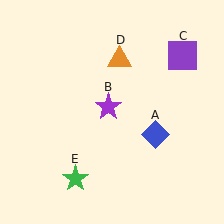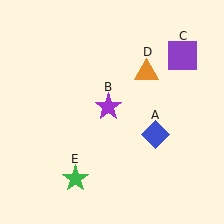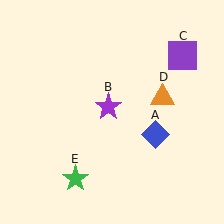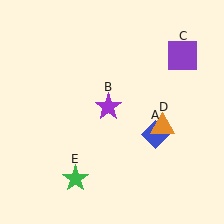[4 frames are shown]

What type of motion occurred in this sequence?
The orange triangle (object D) rotated clockwise around the center of the scene.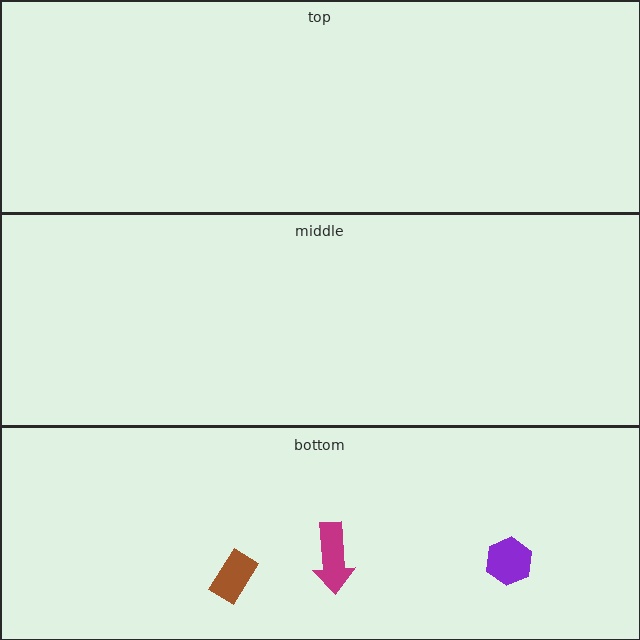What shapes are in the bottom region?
The brown rectangle, the purple hexagon, the magenta arrow.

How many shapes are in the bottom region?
3.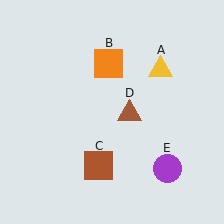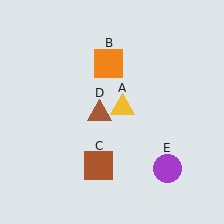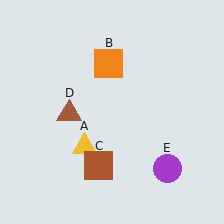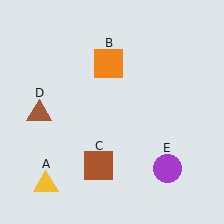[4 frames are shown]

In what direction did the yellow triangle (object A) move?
The yellow triangle (object A) moved down and to the left.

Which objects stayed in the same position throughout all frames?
Orange square (object B) and brown square (object C) and purple circle (object E) remained stationary.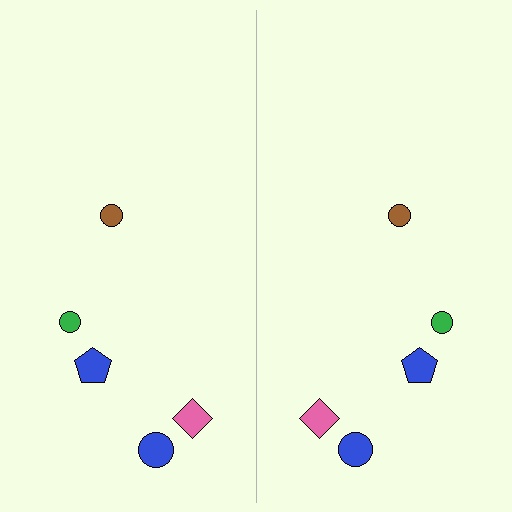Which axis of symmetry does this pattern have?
The pattern has a vertical axis of symmetry running through the center of the image.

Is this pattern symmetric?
Yes, this pattern has bilateral (reflection) symmetry.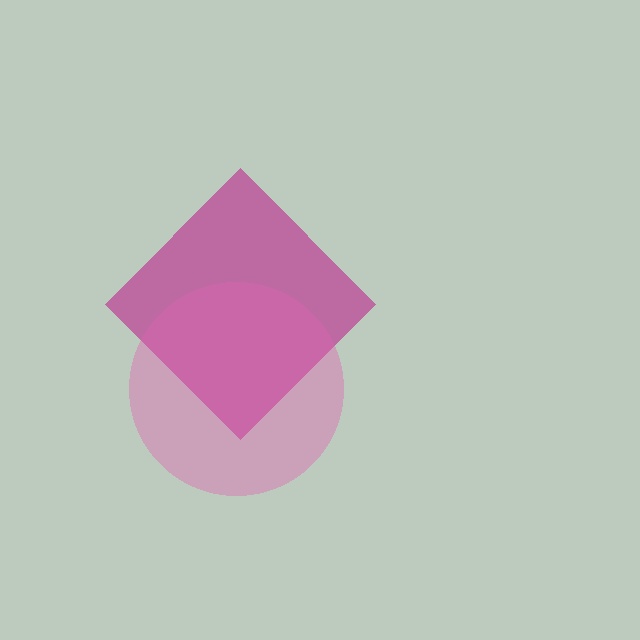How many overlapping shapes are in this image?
There are 2 overlapping shapes in the image.